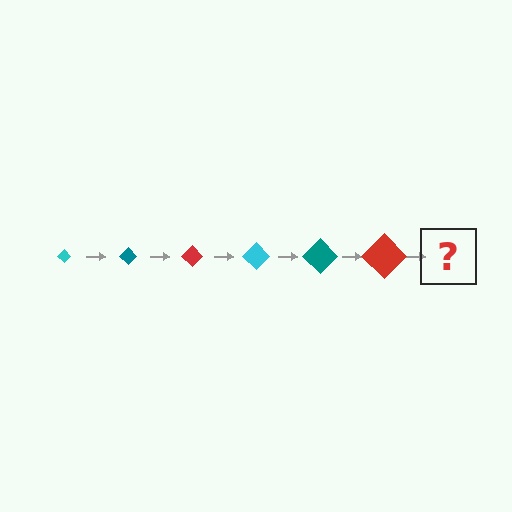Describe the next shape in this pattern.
It should be a cyan diamond, larger than the previous one.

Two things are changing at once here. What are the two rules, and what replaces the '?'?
The two rules are that the diamond grows larger each step and the color cycles through cyan, teal, and red. The '?' should be a cyan diamond, larger than the previous one.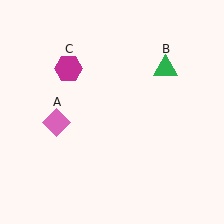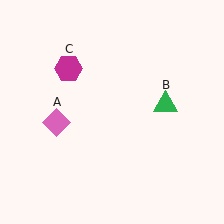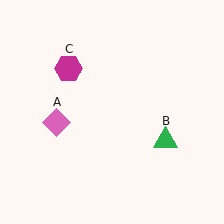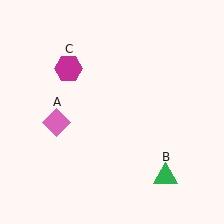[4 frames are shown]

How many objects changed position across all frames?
1 object changed position: green triangle (object B).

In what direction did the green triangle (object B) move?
The green triangle (object B) moved down.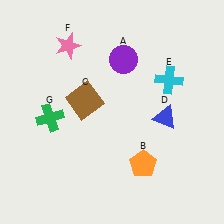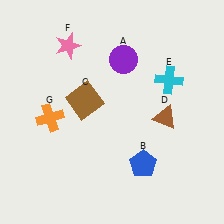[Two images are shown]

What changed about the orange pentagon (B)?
In Image 1, B is orange. In Image 2, it changed to blue.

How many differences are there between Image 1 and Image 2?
There are 3 differences between the two images.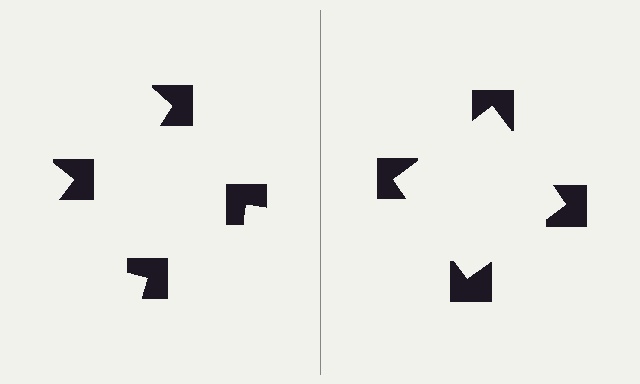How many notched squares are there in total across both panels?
8 — 4 on each side.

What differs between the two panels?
The notched squares are positioned identically on both sides; only the wedge orientations differ. On the right they align to a square; on the left they are misaligned.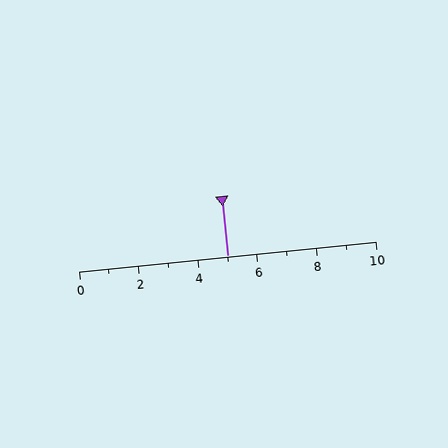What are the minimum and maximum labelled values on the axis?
The axis runs from 0 to 10.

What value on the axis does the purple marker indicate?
The marker indicates approximately 5.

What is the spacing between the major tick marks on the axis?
The major ticks are spaced 2 apart.